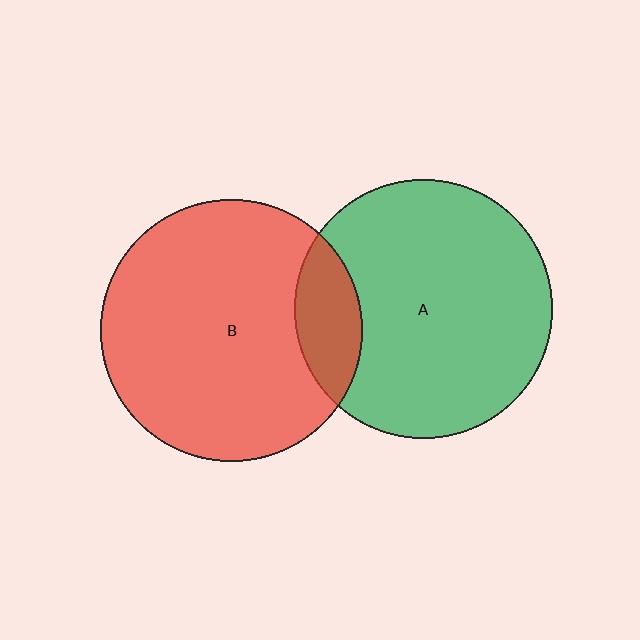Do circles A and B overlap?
Yes.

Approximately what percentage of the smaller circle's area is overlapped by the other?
Approximately 15%.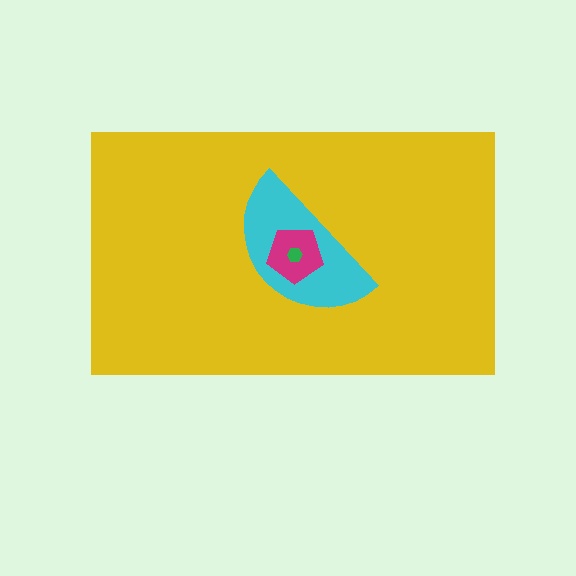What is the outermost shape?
The yellow rectangle.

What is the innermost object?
The green hexagon.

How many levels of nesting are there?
4.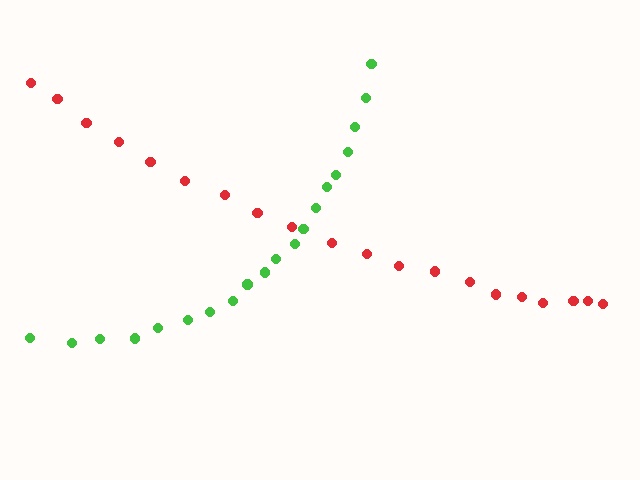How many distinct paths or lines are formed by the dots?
There are 2 distinct paths.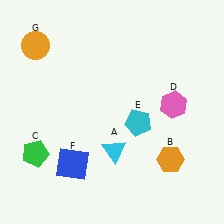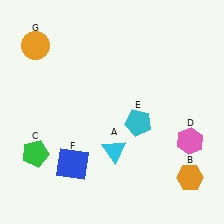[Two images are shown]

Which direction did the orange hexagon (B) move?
The orange hexagon (B) moved right.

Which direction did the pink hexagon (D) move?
The pink hexagon (D) moved down.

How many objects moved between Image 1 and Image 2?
2 objects moved between the two images.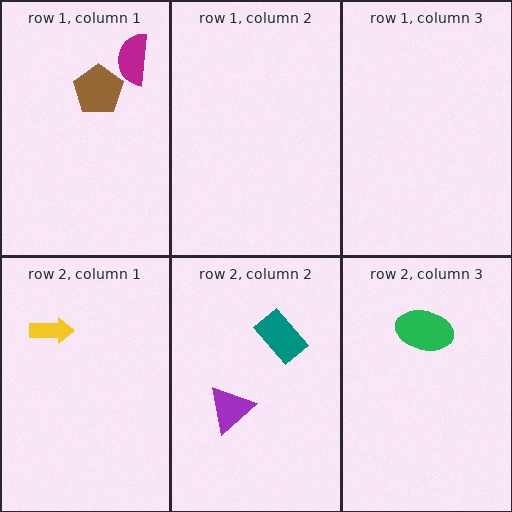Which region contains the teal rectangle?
The row 2, column 2 region.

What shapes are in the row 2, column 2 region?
The purple triangle, the teal rectangle.